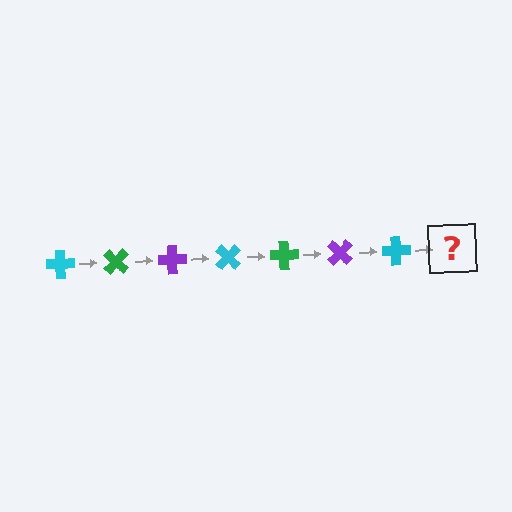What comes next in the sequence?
The next element should be a green cross, rotated 315 degrees from the start.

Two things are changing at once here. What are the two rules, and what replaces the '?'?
The two rules are that it rotates 45 degrees each step and the color cycles through cyan, green, and purple. The '?' should be a green cross, rotated 315 degrees from the start.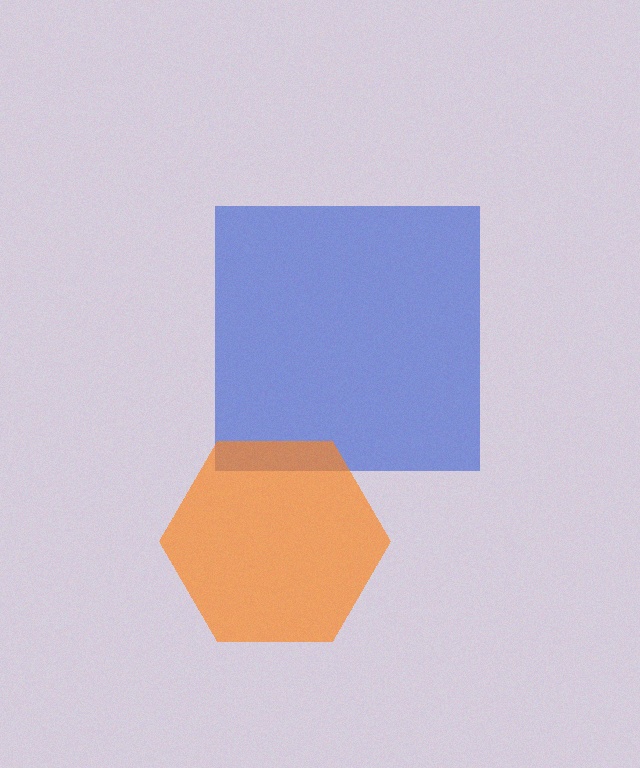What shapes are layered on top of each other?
The layered shapes are: a blue square, an orange hexagon.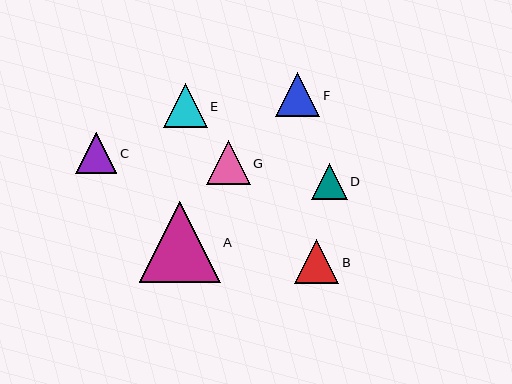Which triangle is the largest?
Triangle A is the largest with a size of approximately 80 pixels.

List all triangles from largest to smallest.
From largest to smallest: A, F, B, E, G, C, D.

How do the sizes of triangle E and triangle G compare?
Triangle E and triangle G are approximately the same size.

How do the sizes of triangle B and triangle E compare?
Triangle B and triangle E are approximately the same size.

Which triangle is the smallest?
Triangle D is the smallest with a size of approximately 36 pixels.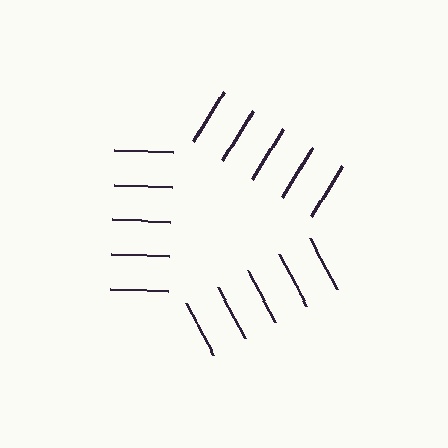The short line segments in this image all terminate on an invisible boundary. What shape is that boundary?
An illusory triangle — the line segments terminate on its edges but no continuous stroke is drawn.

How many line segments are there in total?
15 — 5 along each of the 3 edges.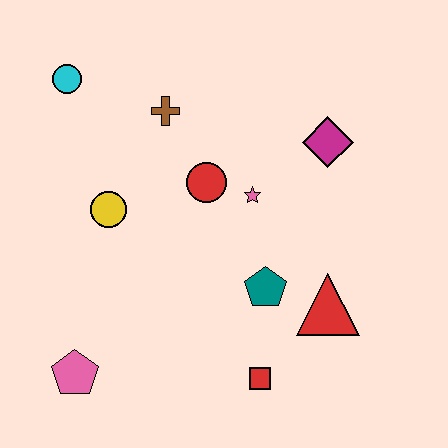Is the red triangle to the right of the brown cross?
Yes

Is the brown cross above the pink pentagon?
Yes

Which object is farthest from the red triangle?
The cyan circle is farthest from the red triangle.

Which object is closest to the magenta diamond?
The pink star is closest to the magenta diamond.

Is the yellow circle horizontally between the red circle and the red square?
No